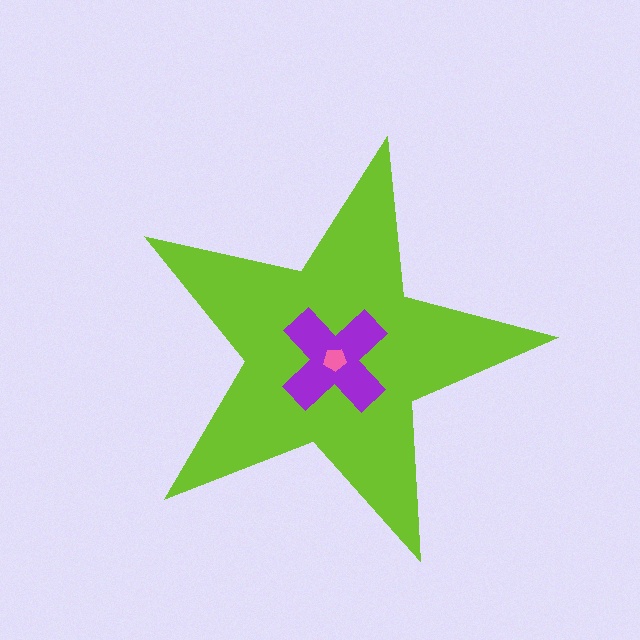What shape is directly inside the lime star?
The purple cross.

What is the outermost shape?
The lime star.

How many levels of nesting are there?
3.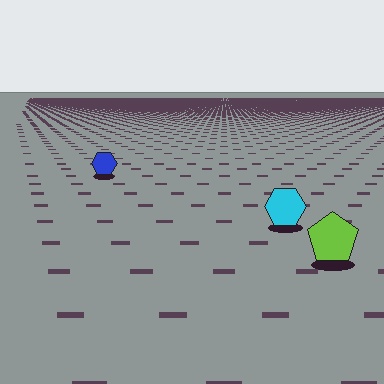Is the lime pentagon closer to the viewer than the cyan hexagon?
Yes. The lime pentagon is closer — you can tell from the texture gradient: the ground texture is coarser near it.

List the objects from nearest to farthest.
From nearest to farthest: the lime pentagon, the cyan hexagon, the blue hexagon.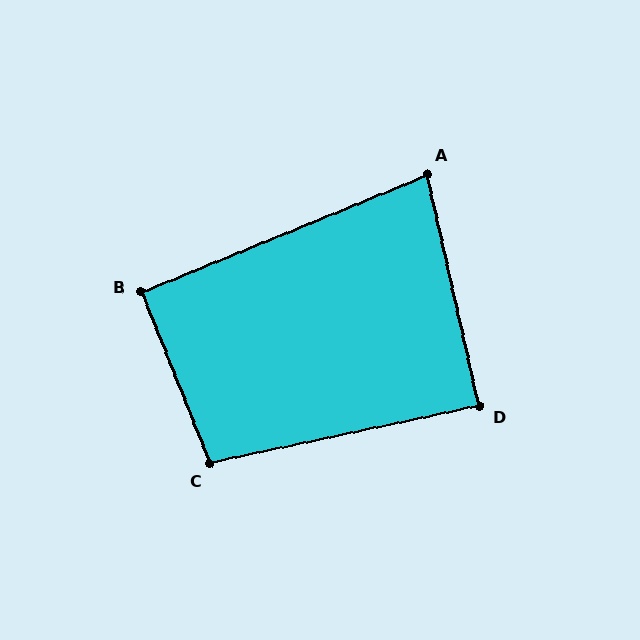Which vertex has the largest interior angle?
C, at approximately 100 degrees.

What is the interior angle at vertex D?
Approximately 89 degrees (approximately right).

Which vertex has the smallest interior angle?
A, at approximately 80 degrees.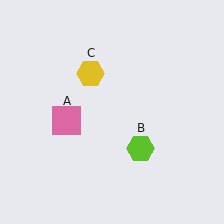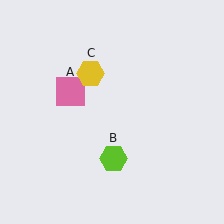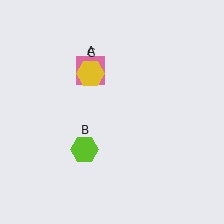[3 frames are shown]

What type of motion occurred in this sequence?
The pink square (object A), lime hexagon (object B) rotated clockwise around the center of the scene.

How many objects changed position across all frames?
2 objects changed position: pink square (object A), lime hexagon (object B).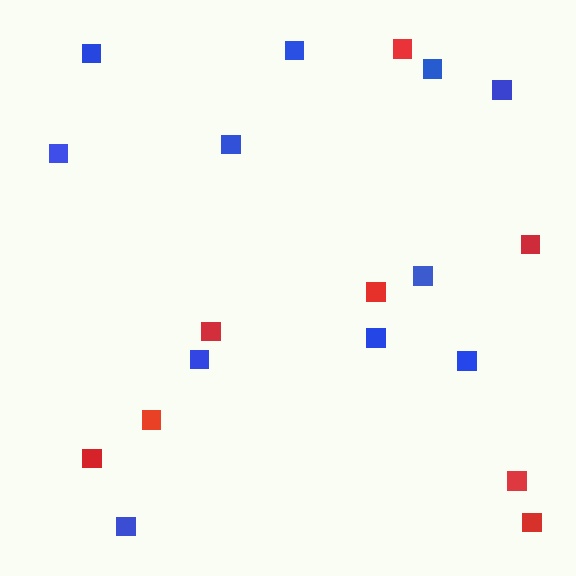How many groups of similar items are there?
There are 2 groups: one group of blue squares (11) and one group of red squares (8).